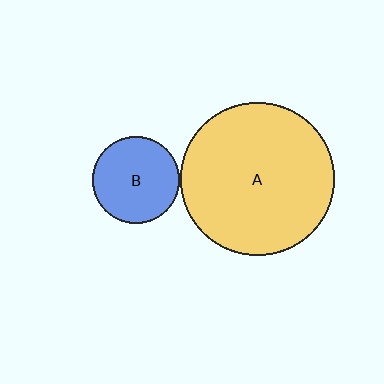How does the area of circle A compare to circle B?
Approximately 3.1 times.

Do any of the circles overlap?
No, none of the circles overlap.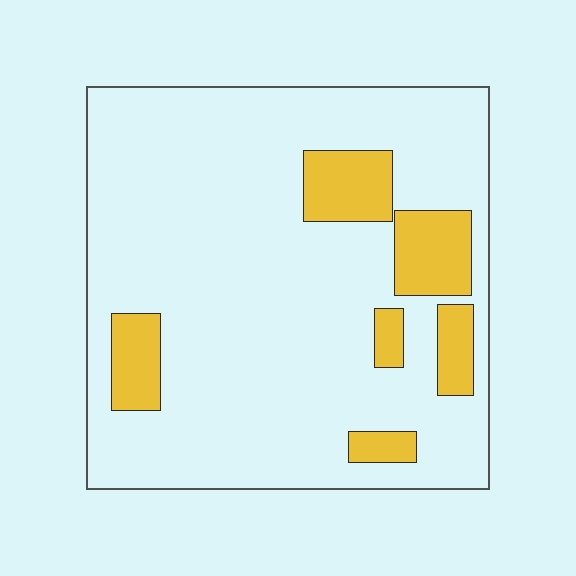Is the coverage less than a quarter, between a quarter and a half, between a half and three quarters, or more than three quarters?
Less than a quarter.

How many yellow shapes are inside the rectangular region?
6.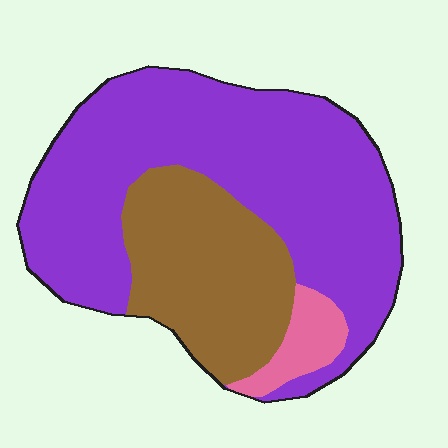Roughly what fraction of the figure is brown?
Brown takes up between a sixth and a third of the figure.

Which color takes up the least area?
Pink, at roughly 5%.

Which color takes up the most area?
Purple, at roughly 65%.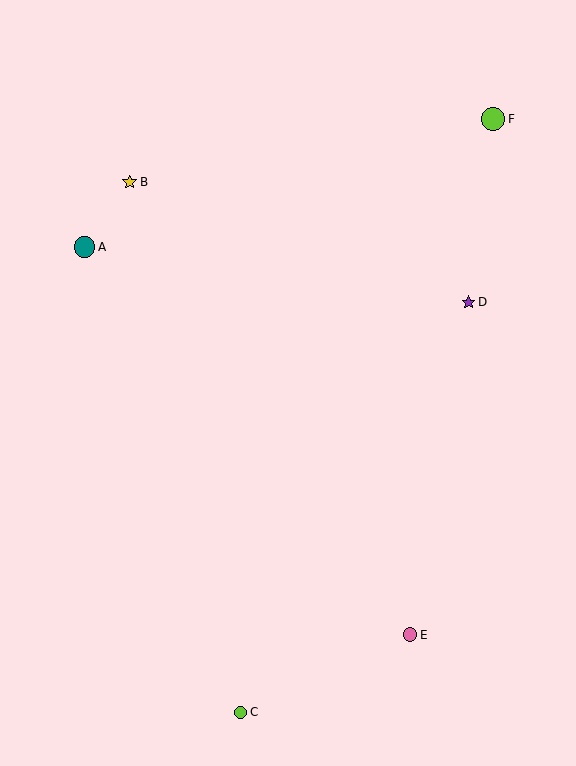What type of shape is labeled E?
Shape E is a pink circle.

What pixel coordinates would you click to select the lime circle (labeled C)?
Click at (240, 712) to select the lime circle C.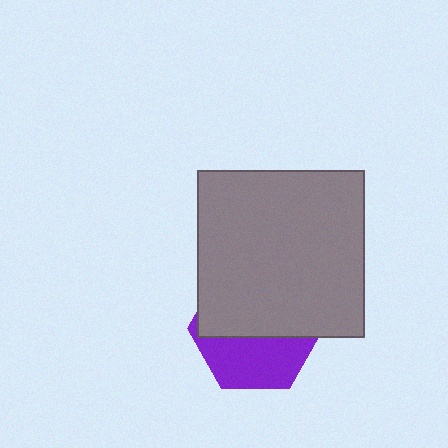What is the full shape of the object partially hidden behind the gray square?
The partially hidden object is a purple hexagon.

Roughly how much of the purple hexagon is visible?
A small part of it is visible (roughly 42%).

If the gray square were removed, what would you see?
You would see the complete purple hexagon.